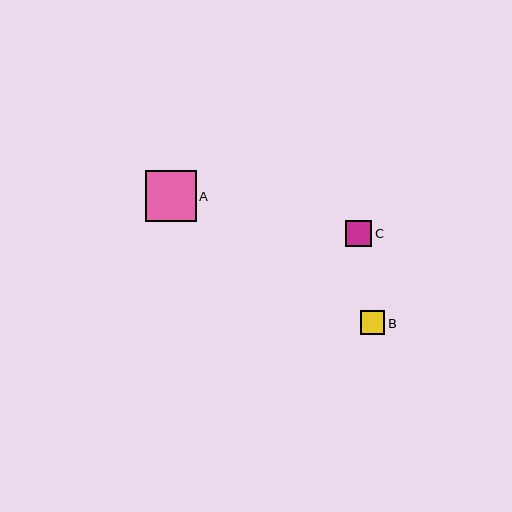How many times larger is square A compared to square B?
Square A is approximately 2.1 times the size of square B.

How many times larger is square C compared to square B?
Square C is approximately 1.1 times the size of square B.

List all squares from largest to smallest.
From largest to smallest: A, C, B.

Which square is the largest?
Square A is the largest with a size of approximately 51 pixels.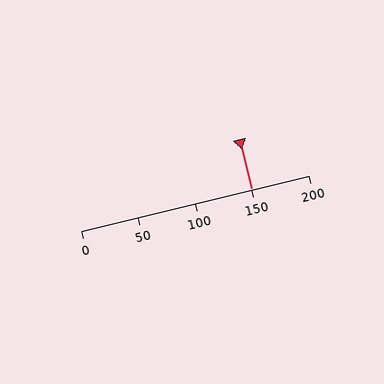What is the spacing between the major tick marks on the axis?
The major ticks are spaced 50 apart.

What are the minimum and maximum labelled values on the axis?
The axis runs from 0 to 200.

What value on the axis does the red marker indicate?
The marker indicates approximately 150.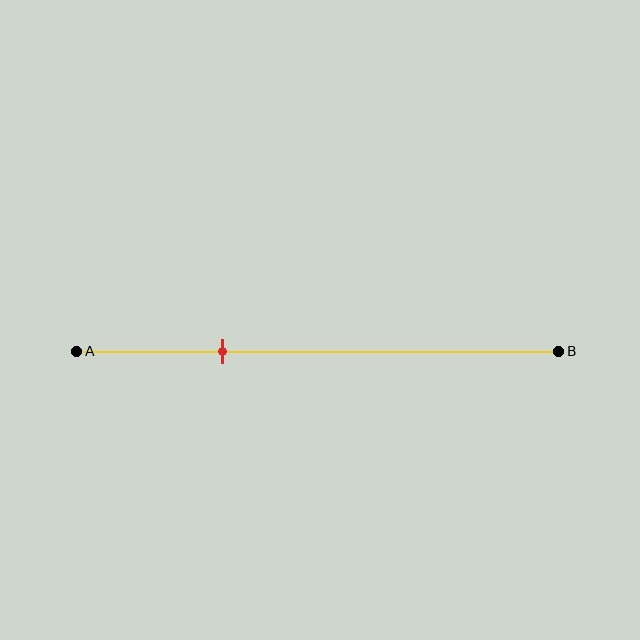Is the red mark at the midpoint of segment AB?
No, the mark is at about 30% from A, not at the 50% midpoint.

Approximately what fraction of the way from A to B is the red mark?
The red mark is approximately 30% of the way from A to B.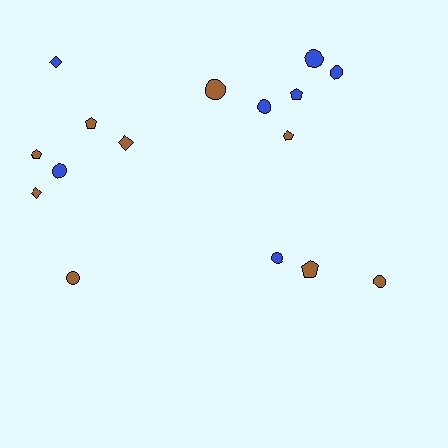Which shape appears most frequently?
Circle, with 8 objects.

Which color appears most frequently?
Brown, with 9 objects.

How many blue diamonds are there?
There is 1 blue diamond.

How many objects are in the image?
There are 16 objects.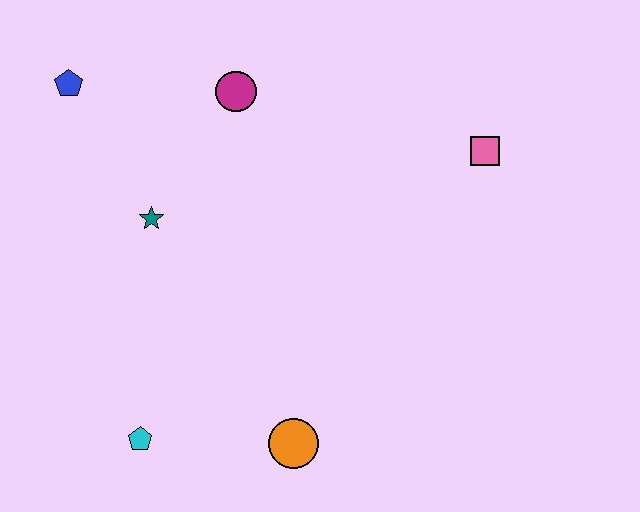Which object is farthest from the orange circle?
The blue pentagon is farthest from the orange circle.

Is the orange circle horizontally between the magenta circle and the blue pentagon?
No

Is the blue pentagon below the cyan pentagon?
No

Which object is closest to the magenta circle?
The teal star is closest to the magenta circle.